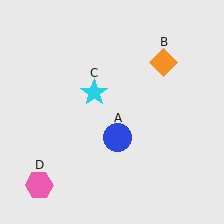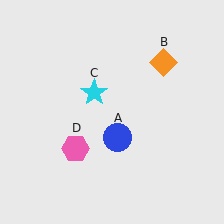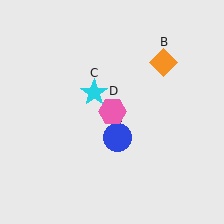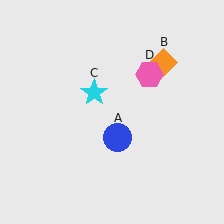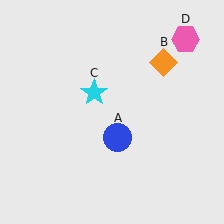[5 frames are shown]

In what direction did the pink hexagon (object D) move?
The pink hexagon (object D) moved up and to the right.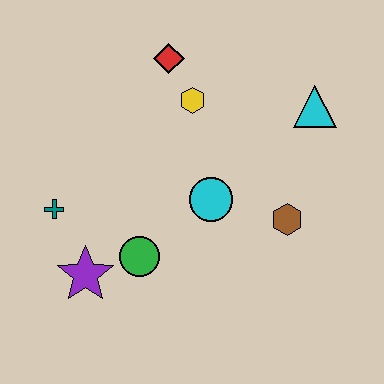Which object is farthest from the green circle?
The cyan triangle is farthest from the green circle.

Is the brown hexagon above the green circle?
Yes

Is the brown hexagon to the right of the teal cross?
Yes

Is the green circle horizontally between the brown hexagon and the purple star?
Yes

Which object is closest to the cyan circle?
The brown hexagon is closest to the cyan circle.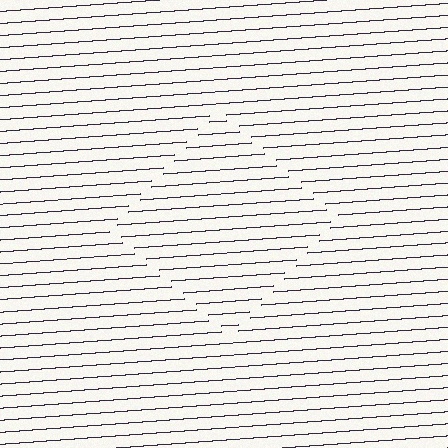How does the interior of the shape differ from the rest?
The interior of the shape contains the same grating, shifted by half a period — the contour is defined by the phase discontinuity where line-ends from the inner and outer gratings abut.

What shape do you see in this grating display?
An illusory square. The interior of the shape contains the same grating, shifted by half a period — the contour is defined by the phase discontinuity where line-ends from the inner and outer gratings abut.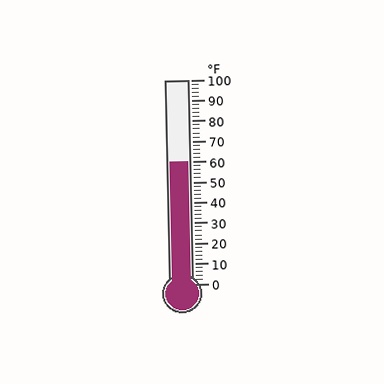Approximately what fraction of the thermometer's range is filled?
The thermometer is filled to approximately 60% of its range.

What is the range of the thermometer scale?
The thermometer scale ranges from 0°F to 100°F.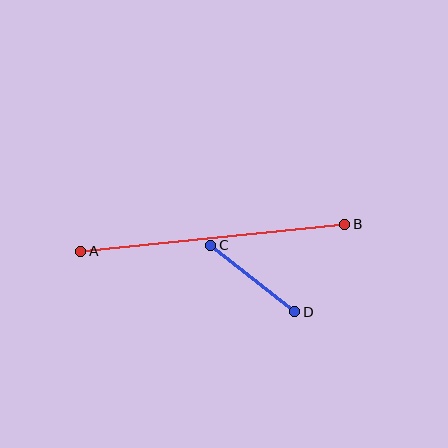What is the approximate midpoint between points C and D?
The midpoint is at approximately (253, 279) pixels.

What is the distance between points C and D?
The distance is approximately 107 pixels.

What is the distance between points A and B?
The distance is approximately 265 pixels.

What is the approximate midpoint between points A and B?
The midpoint is at approximately (213, 238) pixels.